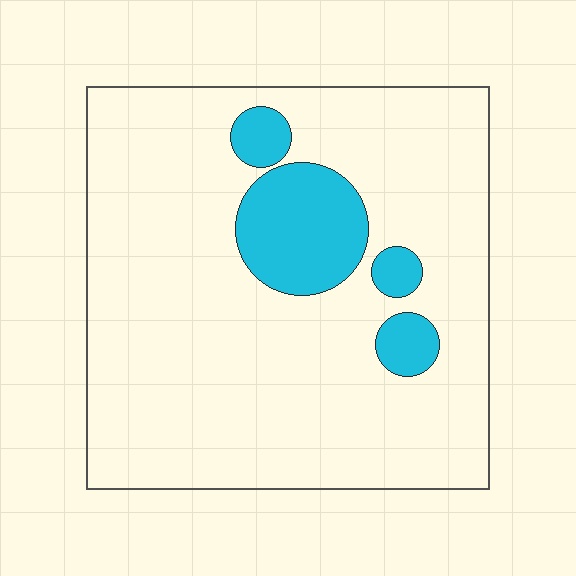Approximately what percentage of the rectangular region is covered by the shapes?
Approximately 15%.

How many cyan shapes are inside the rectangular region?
4.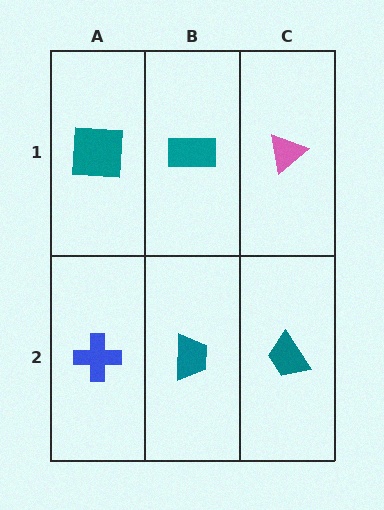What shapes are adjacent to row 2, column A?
A teal square (row 1, column A), a teal trapezoid (row 2, column B).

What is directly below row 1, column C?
A teal trapezoid.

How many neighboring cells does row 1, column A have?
2.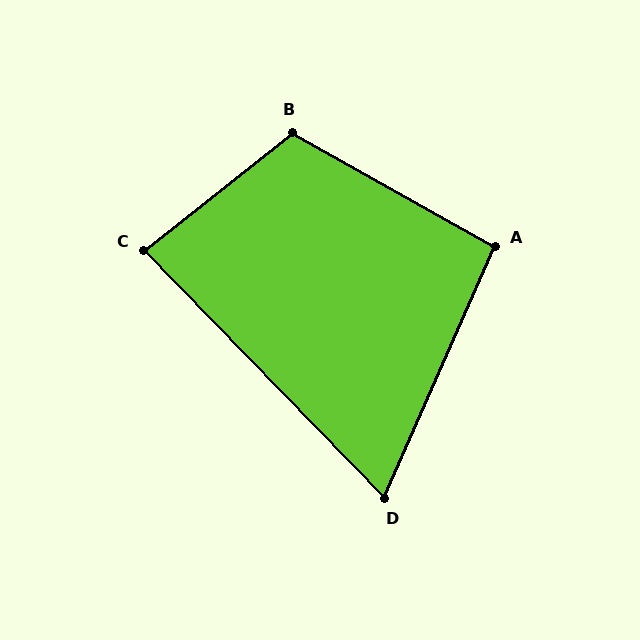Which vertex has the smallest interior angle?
D, at approximately 68 degrees.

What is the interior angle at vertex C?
Approximately 84 degrees (acute).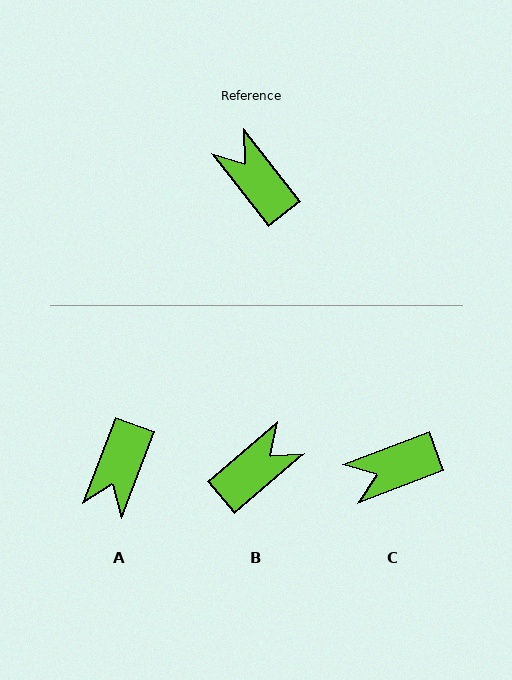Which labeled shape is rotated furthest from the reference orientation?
A, about 121 degrees away.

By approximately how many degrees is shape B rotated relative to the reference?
Approximately 88 degrees clockwise.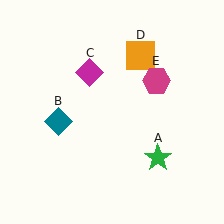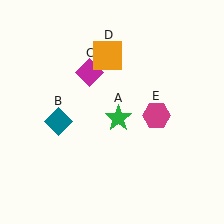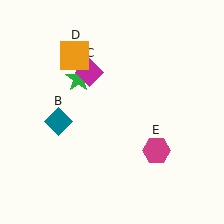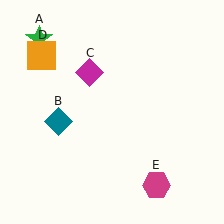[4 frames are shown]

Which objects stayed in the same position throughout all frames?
Teal diamond (object B) and magenta diamond (object C) remained stationary.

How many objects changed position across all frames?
3 objects changed position: green star (object A), orange square (object D), magenta hexagon (object E).